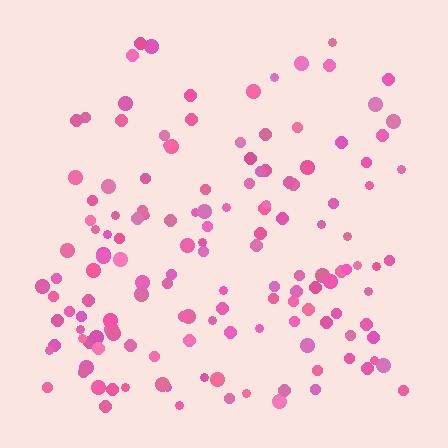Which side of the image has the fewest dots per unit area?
The top.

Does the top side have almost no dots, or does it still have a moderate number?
Still a moderate number, just noticeably fewer than the bottom.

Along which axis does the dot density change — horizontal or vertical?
Vertical.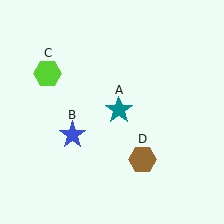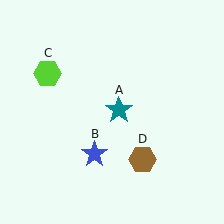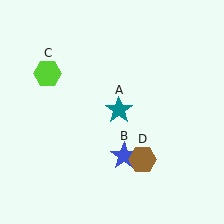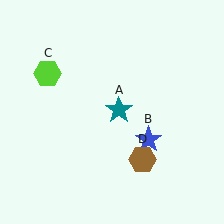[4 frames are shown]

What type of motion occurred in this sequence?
The blue star (object B) rotated counterclockwise around the center of the scene.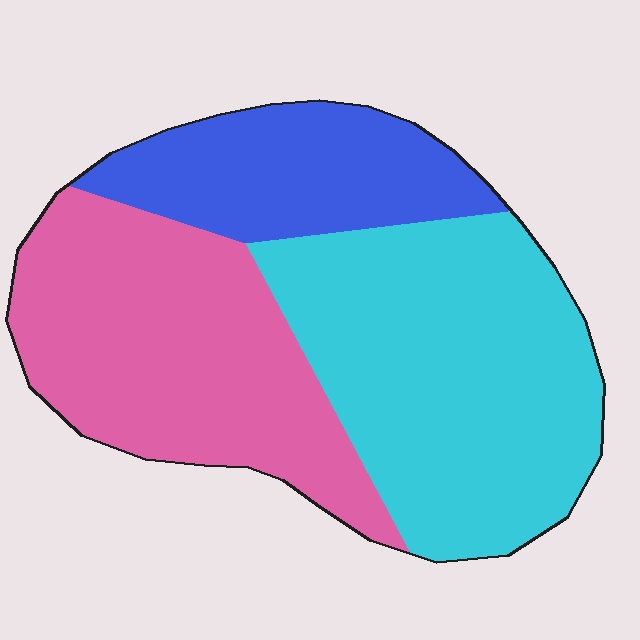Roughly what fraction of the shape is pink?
Pink takes up between a third and a half of the shape.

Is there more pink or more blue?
Pink.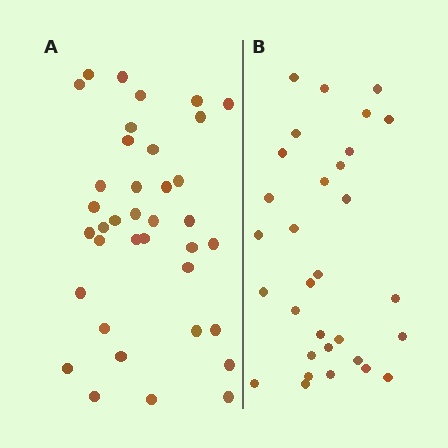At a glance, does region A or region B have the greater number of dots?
Region A (the left region) has more dots.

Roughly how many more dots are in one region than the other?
Region A has about 6 more dots than region B.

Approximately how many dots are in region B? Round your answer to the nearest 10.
About 30 dots. (The exact count is 31, which rounds to 30.)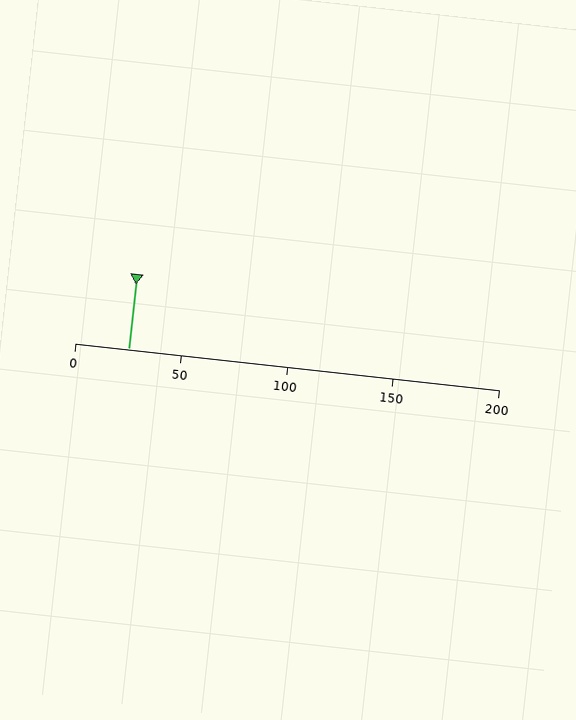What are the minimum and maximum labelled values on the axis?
The axis runs from 0 to 200.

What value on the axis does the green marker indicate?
The marker indicates approximately 25.